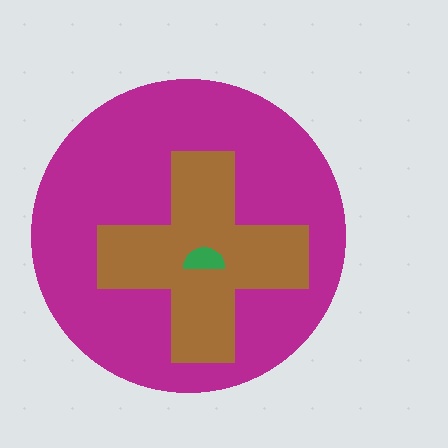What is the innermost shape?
The green semicircle.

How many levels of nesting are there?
3.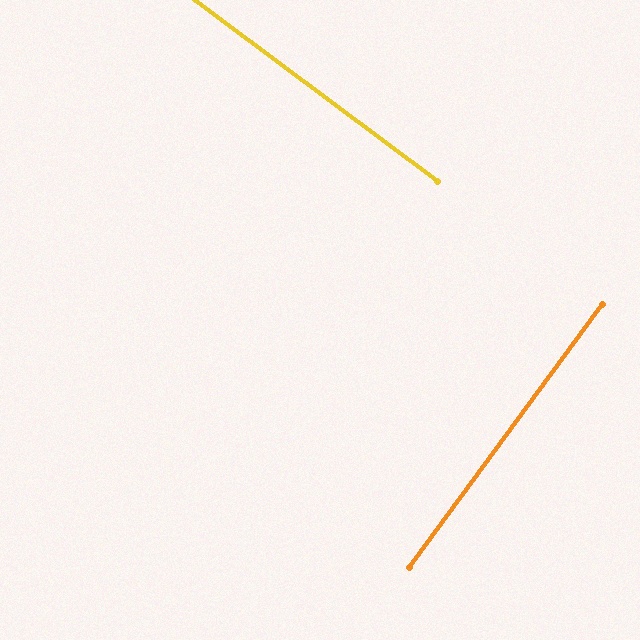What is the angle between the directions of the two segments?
Approximately 90 degrees.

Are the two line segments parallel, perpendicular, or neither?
Perpendicular — they meet at approximately 90°.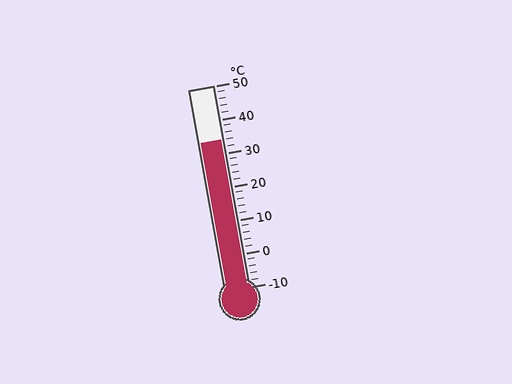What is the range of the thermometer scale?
The thermometer scale ranges from -10°C to 50°C.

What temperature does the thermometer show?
The thermometer shows approximately 34°C.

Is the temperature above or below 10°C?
The temperature is above 10°C.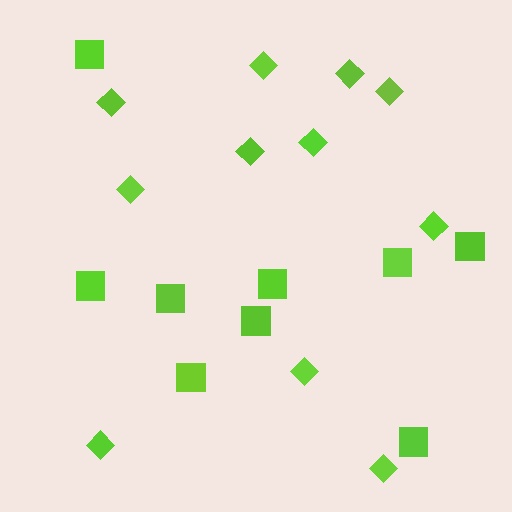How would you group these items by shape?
There are 2 groups: one group of diamonds (11) and one group of squares (9).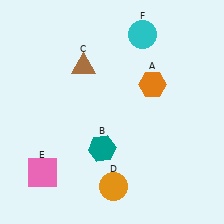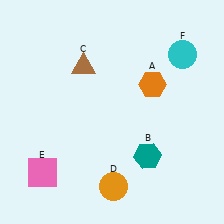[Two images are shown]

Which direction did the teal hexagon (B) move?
The teal hexagon (B) moved right.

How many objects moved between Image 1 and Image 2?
2 objects moved between the two images.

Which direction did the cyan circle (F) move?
The cyan circle (F) moved right.